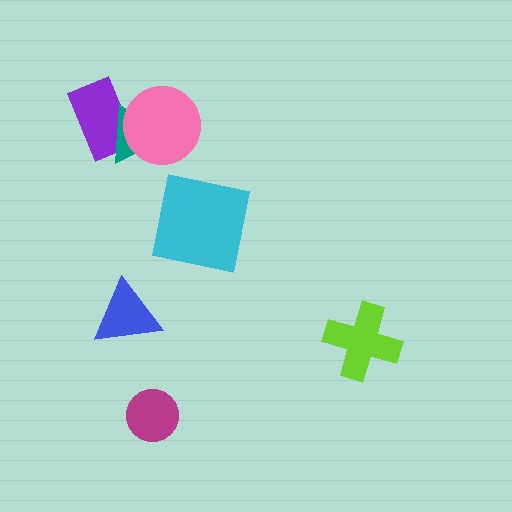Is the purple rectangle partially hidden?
Yes, it is partially covered by another shape.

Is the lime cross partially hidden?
No, no other shape covers it.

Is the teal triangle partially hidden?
Yes, it is partially covered by another shape.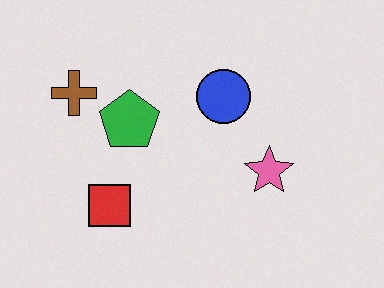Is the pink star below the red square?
No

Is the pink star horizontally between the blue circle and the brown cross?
No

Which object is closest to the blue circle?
The pink star is closest to the blue circle.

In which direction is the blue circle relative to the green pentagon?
The blue circle is to the right of the green pentagon.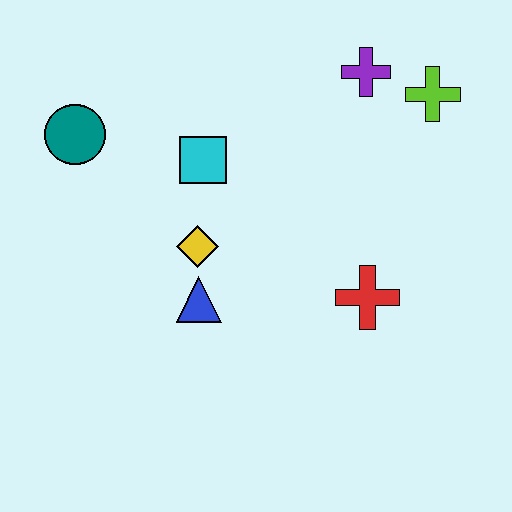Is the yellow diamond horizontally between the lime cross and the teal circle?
Yes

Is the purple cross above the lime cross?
Yes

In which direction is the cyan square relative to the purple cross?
The cyan square is to the left of the purple cross.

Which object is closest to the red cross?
The blue triangle is closest to the red cross.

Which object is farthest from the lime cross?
The teal circle is farthest from the lime cross.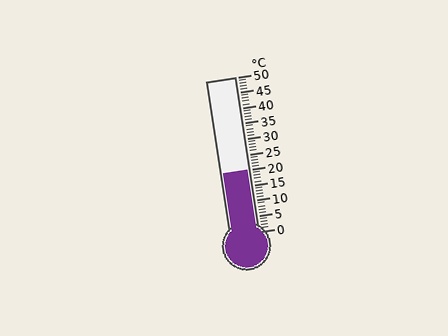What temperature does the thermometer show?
The thermometer shows approximately 20°C.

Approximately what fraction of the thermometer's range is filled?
The thermometer is filled to approximately 40% of its range.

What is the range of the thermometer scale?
The thermometer scale ranges from 0°C to 50°C.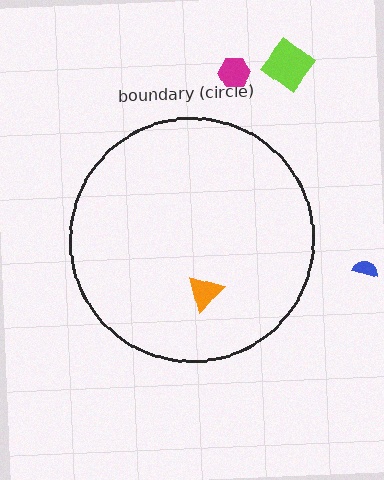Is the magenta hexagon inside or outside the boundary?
Outside.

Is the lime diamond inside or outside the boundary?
Outside.